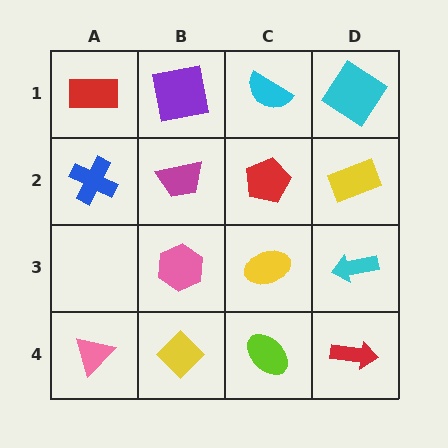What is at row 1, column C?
A cyan semicircle.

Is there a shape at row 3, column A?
No, that cell is empty.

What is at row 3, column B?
A pink hexagon.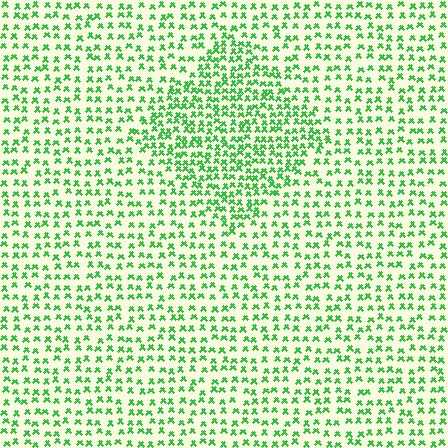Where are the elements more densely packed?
The elements are more densely packed inside the diamond boundary.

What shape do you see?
I see a diamond.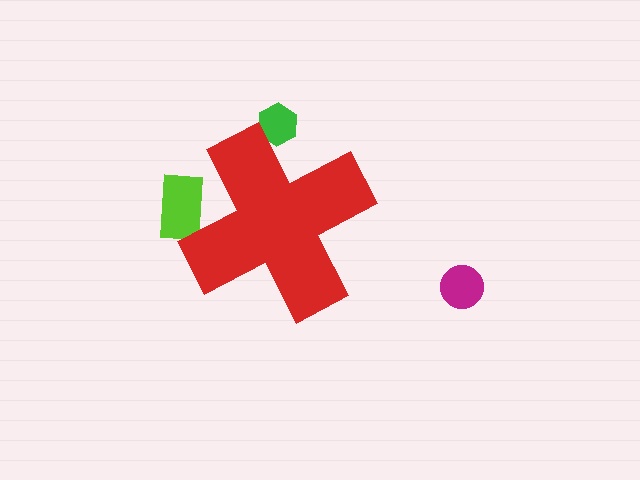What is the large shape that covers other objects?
A red cross.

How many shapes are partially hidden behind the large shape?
2 shapes are partially hidden.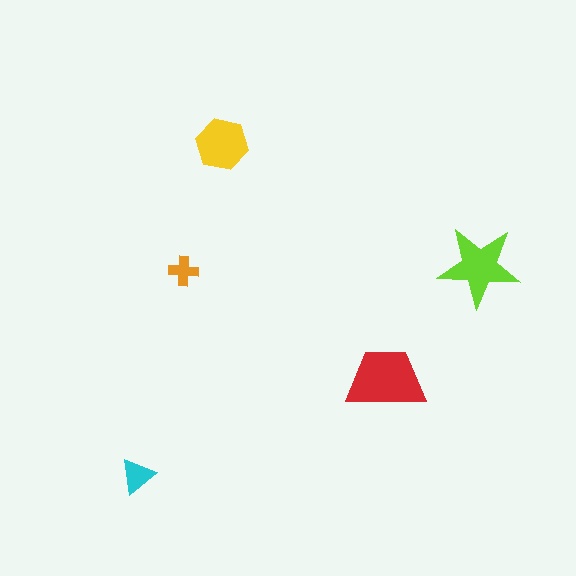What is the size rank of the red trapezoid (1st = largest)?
1st.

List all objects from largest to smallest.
The red trapezoid, the lime star, the yellow hexagon, the cyan triangle, the orange cross.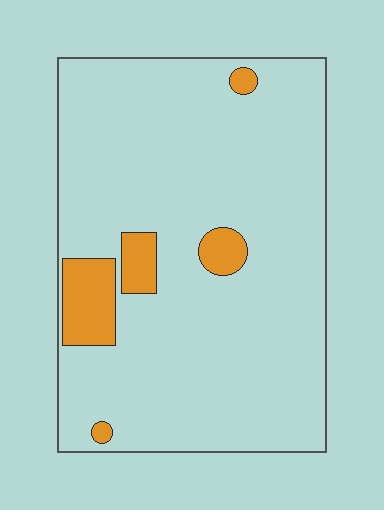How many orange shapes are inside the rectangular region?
5.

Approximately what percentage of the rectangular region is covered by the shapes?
Approximately 10%.